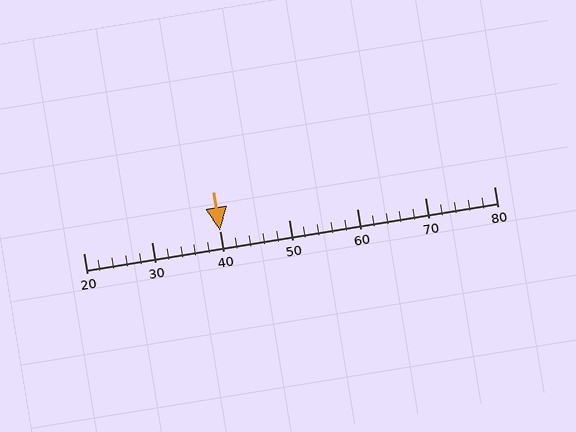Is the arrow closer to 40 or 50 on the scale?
The arrow is closer to 40.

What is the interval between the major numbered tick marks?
The major tick marks are spaced 10 units apart.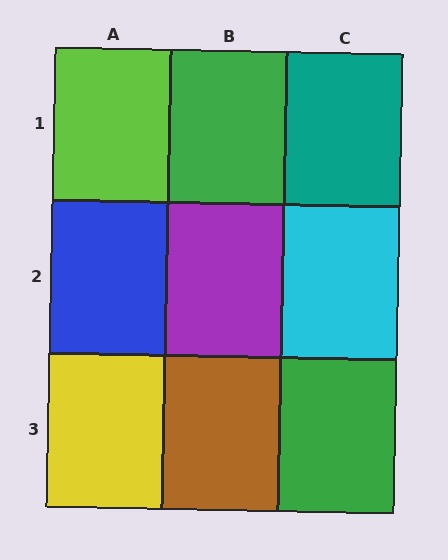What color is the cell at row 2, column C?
Cyan.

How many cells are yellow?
1 cell is yellow.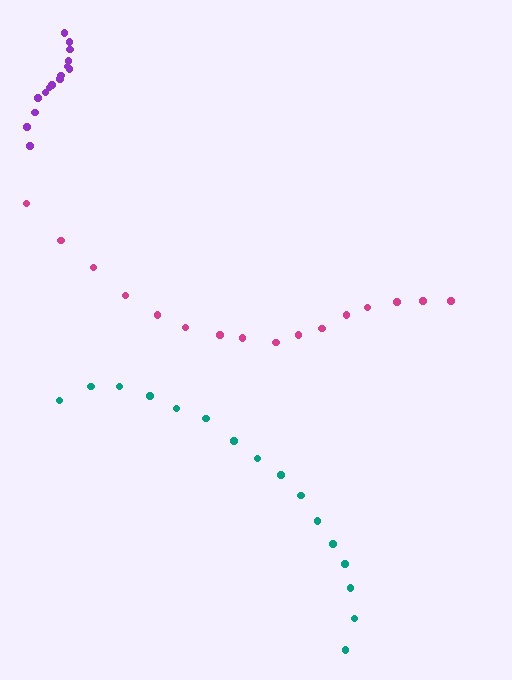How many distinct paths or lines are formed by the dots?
There are 3 distinct paths.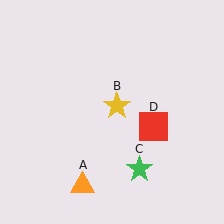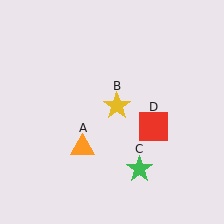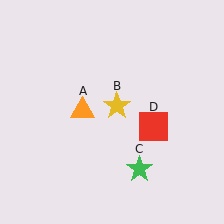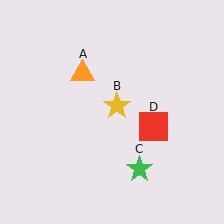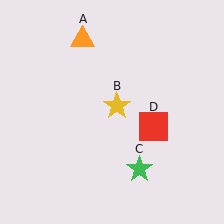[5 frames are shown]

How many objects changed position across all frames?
1 object changed position: orange triangle (object A).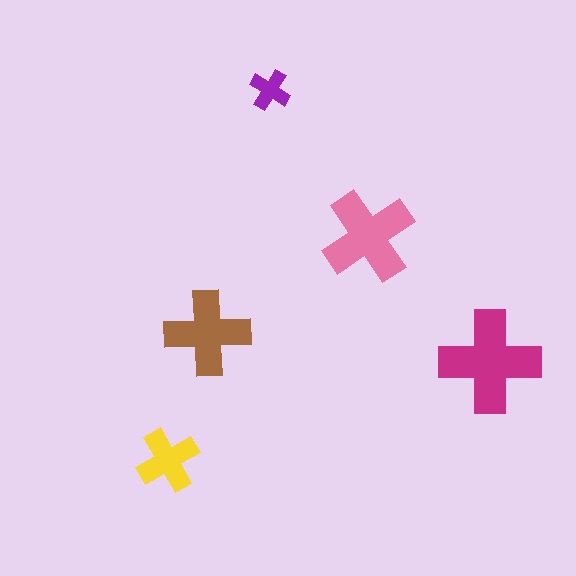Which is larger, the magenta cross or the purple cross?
The magenta one.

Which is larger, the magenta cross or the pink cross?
The magenta one.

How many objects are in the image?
There are 5 objects in the image.